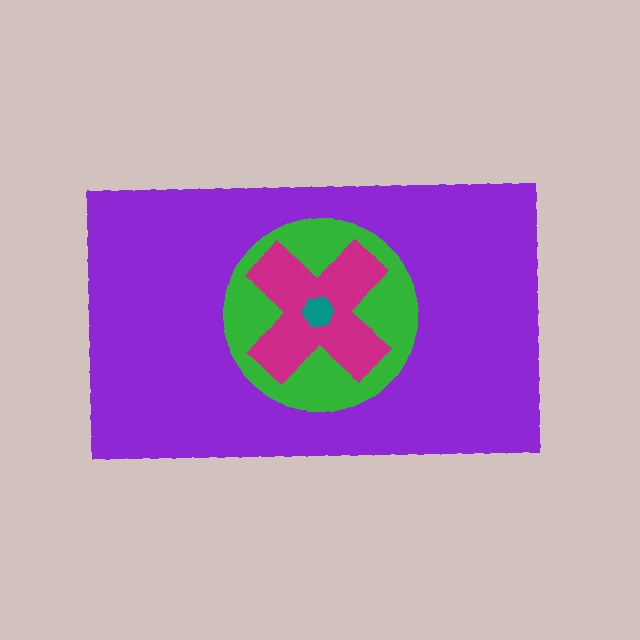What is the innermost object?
The teal hexagon.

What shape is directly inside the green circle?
The magenta cross.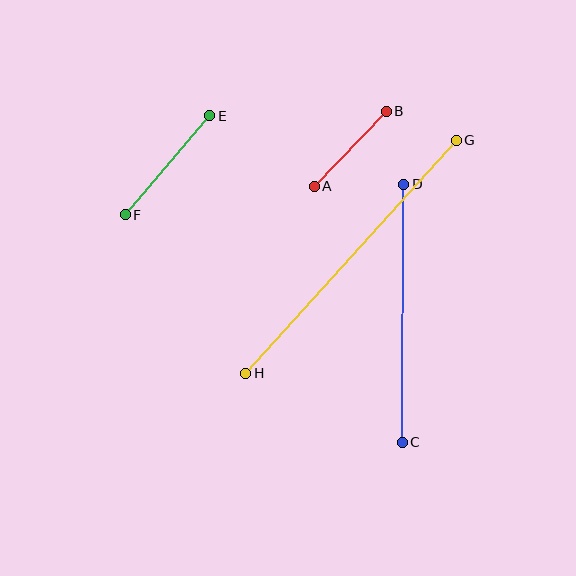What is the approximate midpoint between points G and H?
The midpoint is at approximately (351, 257) pixels.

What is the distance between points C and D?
The distance is approximately 258 pixels.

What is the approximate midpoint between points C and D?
The midpoint is at approximately (403, 313) pixels.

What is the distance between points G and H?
The distance is approximately 314 pixels.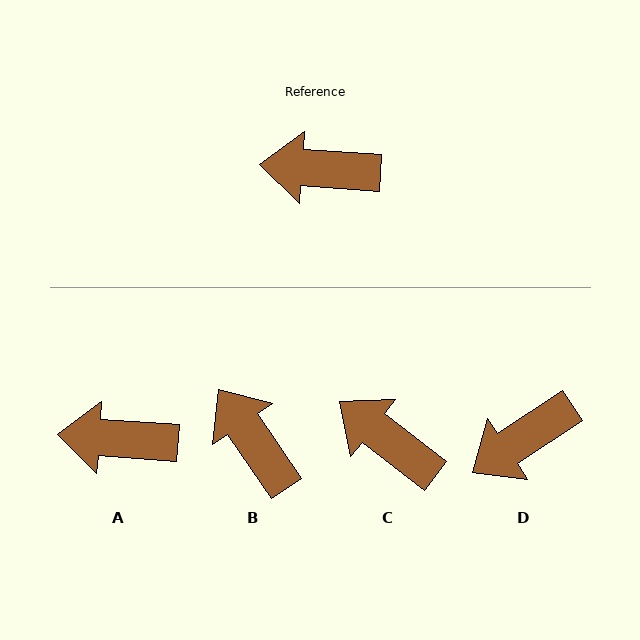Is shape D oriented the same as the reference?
No, it is off by about 38 degrees.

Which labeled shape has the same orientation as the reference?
A.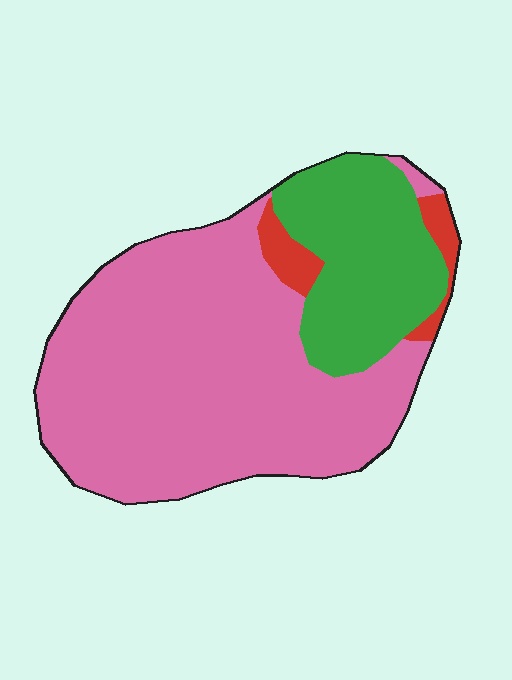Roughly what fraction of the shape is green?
Green takes up less than a quarter of the shape.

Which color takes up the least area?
Red, at roughly 5%.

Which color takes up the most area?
Pink, at roughly 70%.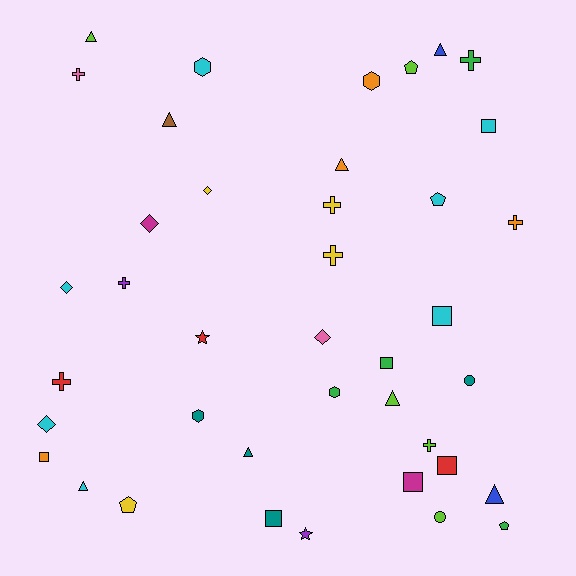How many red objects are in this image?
There are 3 red objects.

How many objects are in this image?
There are 40 objects.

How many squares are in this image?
There are 7 squares.